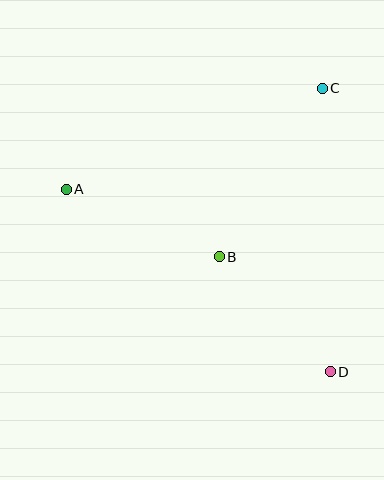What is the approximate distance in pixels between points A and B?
The distance between A and B is approximately 168 pixels.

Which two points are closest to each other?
Points B and D are closest to each other.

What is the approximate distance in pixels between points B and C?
The distance between B and C is approximately 197 pixels.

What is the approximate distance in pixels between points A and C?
The distance between A and C is approximately 275 pixels.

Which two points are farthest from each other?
Points A and D are farthest from each other.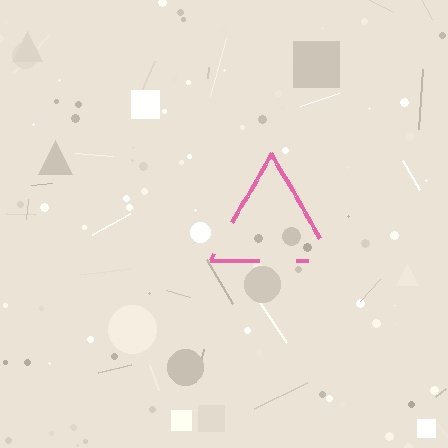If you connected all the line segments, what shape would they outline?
They would outline a triangle.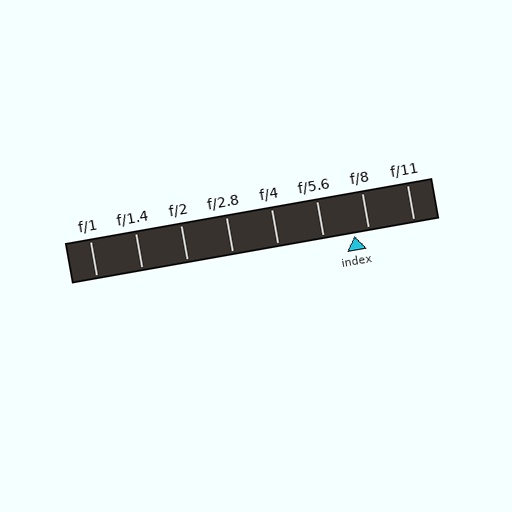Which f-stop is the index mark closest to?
The index mark is closest to f/8.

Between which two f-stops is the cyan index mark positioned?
The index mark is between f/5.6 and f/8.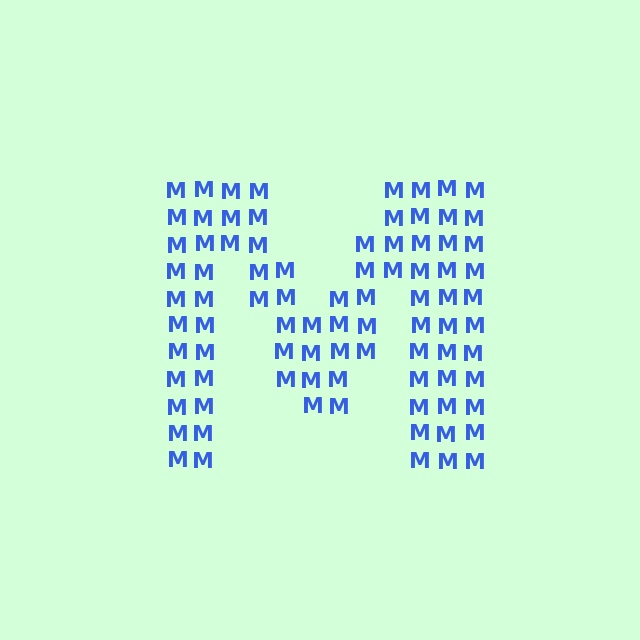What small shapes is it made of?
It is made of small letter M's.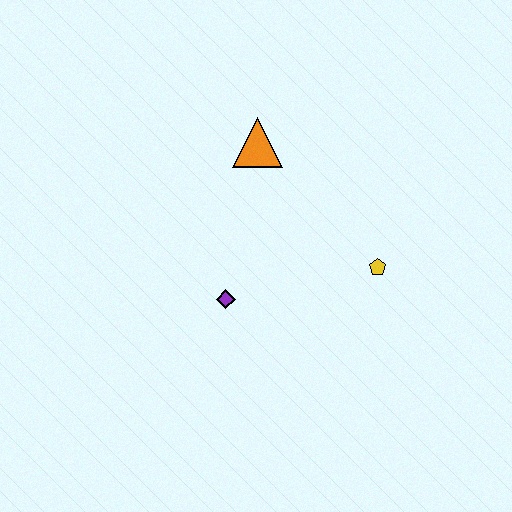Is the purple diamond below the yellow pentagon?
Yes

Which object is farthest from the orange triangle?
The yellow pentagon is farthest from the orange triangle.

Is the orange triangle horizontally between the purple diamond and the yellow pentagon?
Yes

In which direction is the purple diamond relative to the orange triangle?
The purple diamond is below the orange triangle.